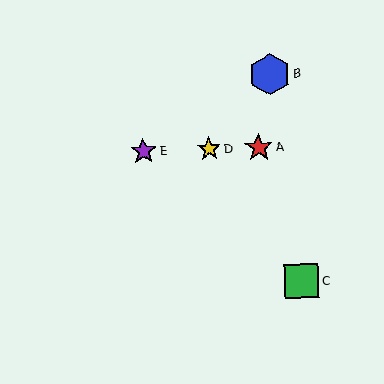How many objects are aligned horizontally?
3 objects (A, D, E) are aligned horizontally.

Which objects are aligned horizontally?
Objects A, D, E are aligned horizontally.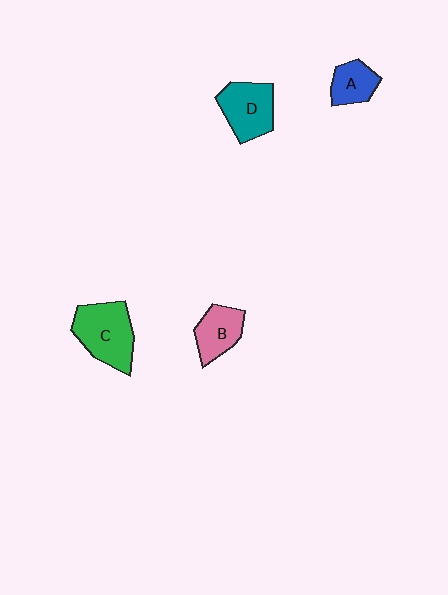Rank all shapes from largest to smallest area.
From largest to smallest: C (green), D (teal), B (pink), A (blue).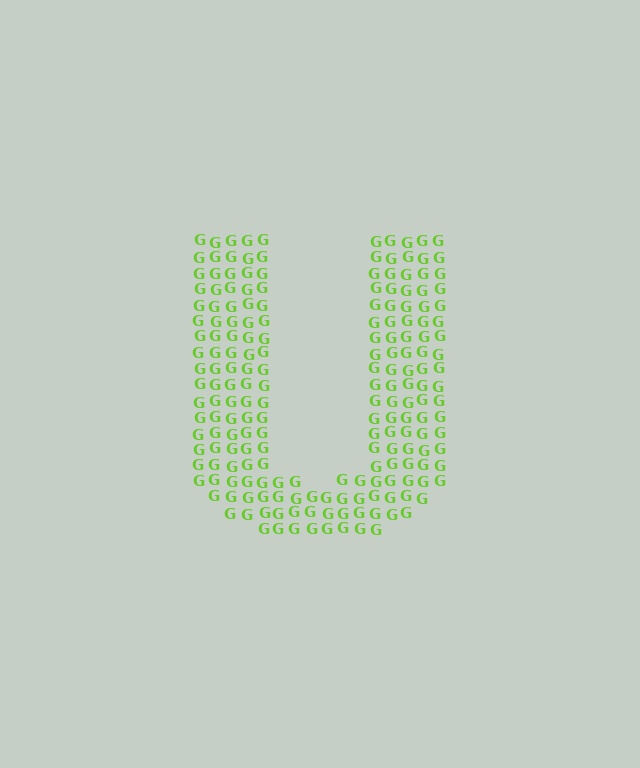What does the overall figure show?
The overall figure shows the letter U.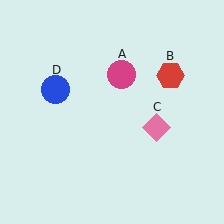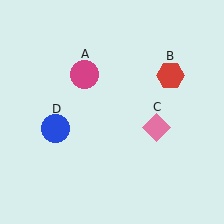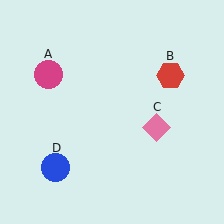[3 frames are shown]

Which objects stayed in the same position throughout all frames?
Red hexagon (object B) and pink diamond (object C) remained stationary.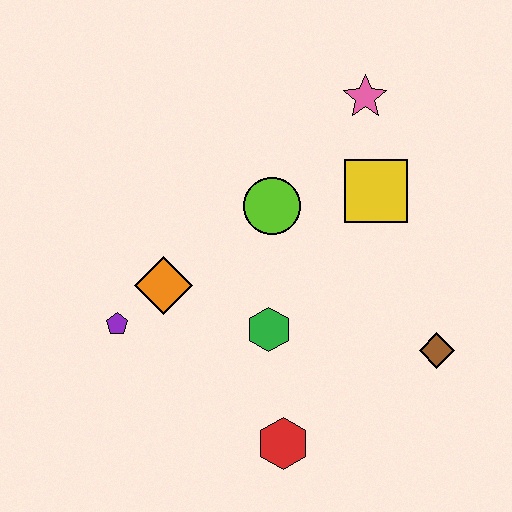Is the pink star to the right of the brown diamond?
No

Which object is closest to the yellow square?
The pink star is closest to the yellow square.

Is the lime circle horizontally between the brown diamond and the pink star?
No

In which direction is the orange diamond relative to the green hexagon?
The orange diamond is to the left of the green hexagon.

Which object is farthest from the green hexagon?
The pink star is farthest from the green hexagon.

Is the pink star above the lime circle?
Yes